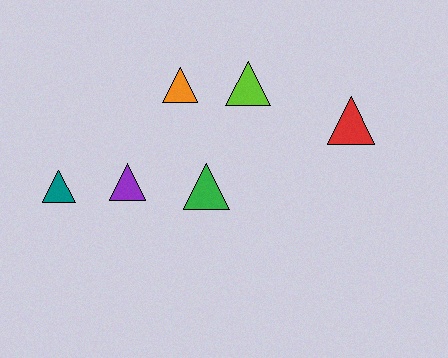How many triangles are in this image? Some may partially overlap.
There are 6 triangles.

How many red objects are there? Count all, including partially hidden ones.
There is 1 red object.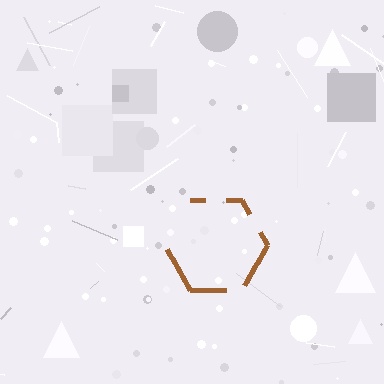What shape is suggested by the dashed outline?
The dashed outline suggests a hexagon.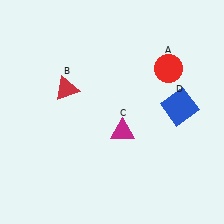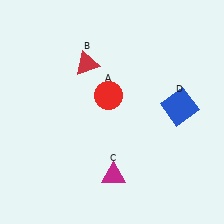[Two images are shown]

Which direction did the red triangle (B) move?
The red triangle (B) moved up.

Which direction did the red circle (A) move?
The red circle (A) moved left.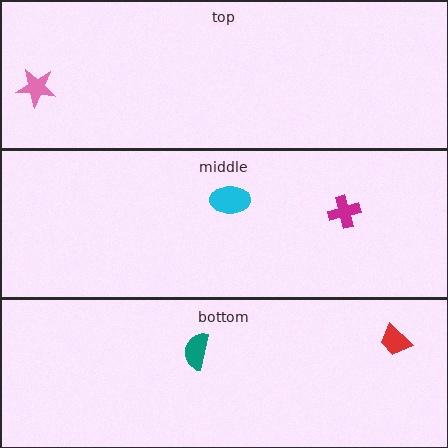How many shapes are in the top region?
1.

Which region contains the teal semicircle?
The bottom region.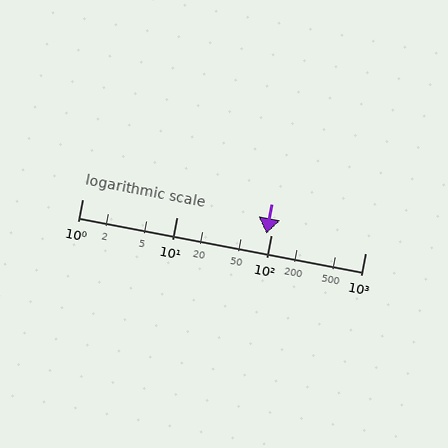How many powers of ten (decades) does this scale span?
The scale spans 3 decades, from 1 to 1000.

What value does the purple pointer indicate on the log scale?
The pointer indicates approximately 90.